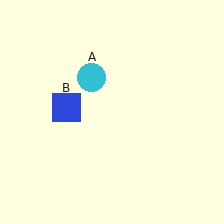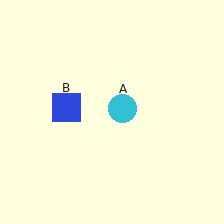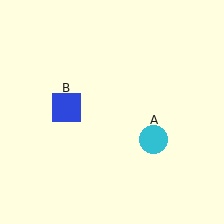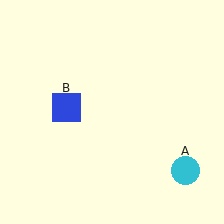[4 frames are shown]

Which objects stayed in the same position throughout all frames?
Blue square (object B) remained stationary.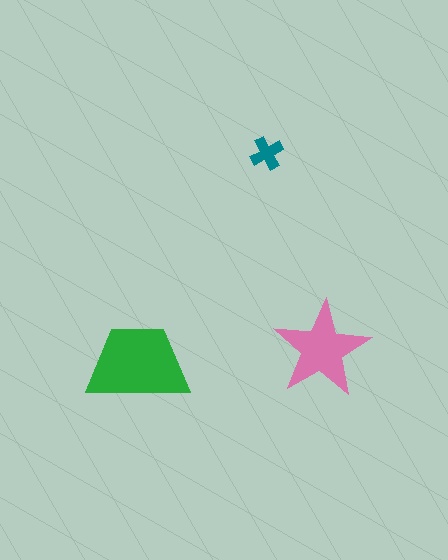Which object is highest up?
The teal cross is topmost.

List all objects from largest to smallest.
The green trapezoid, the pink star, the teal cross.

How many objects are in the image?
There are 3 objects in the image.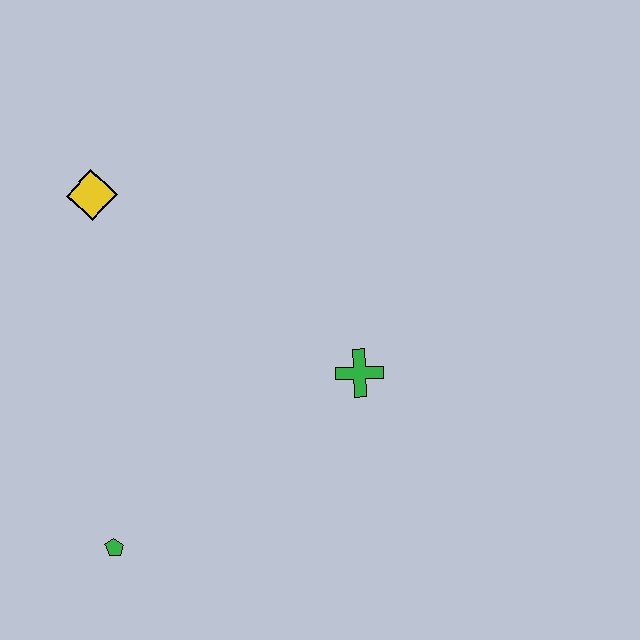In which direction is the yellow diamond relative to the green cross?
The yellow diamond is to the left of the green cross.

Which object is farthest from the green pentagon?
The yellow diamond is farthest from the green pentagon.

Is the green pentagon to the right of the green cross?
No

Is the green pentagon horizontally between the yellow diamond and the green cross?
Yes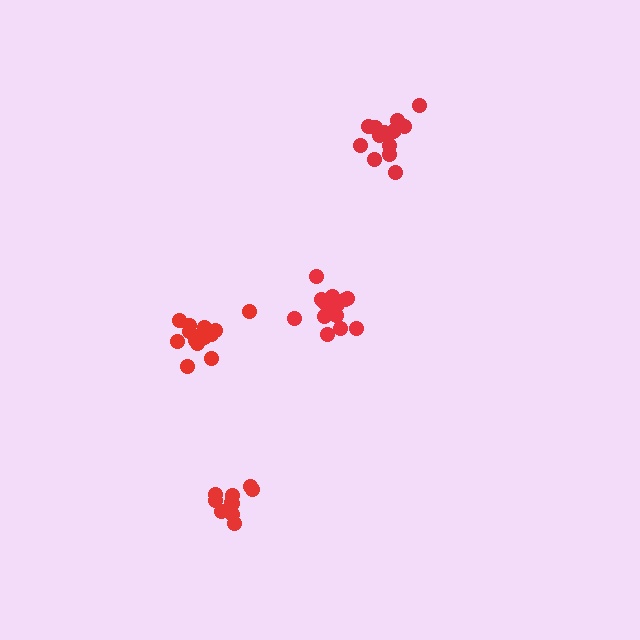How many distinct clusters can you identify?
There are 4 distinct clusters.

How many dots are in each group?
Group 1: 16 dots, Group 2: 14 dots, Group 3: 12 dots, Group 4: 14 dots (56 total).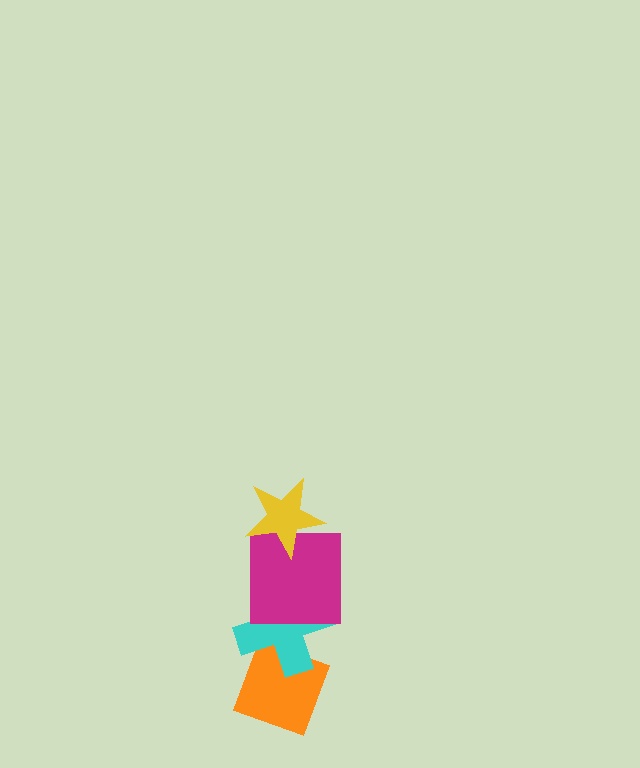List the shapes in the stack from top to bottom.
From top to bottom: the yellow star, the magenta square, the cyan cross, the orange diamond.